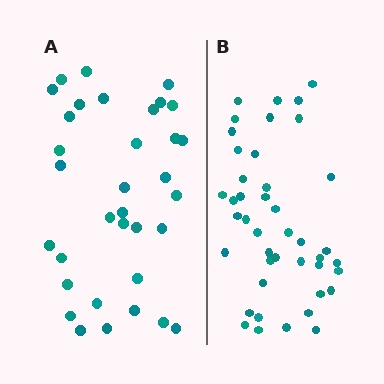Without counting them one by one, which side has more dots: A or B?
Region B (the right region) has more dots.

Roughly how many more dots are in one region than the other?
Region B has roughly 8 or so more dots than region A.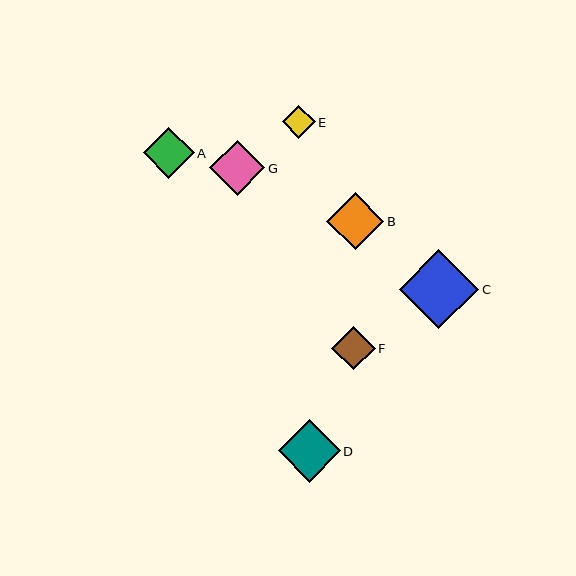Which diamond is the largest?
Diamond C is the largest with a size of approximately 79 pixels.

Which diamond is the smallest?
Diamond E is the smallest with a size of approximately 33 pixels.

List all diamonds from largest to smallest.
From largest to smallest: C, D, B, G, A, F, E.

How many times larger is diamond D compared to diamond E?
Diamond D is approximately 1.9 times the size of diamond E.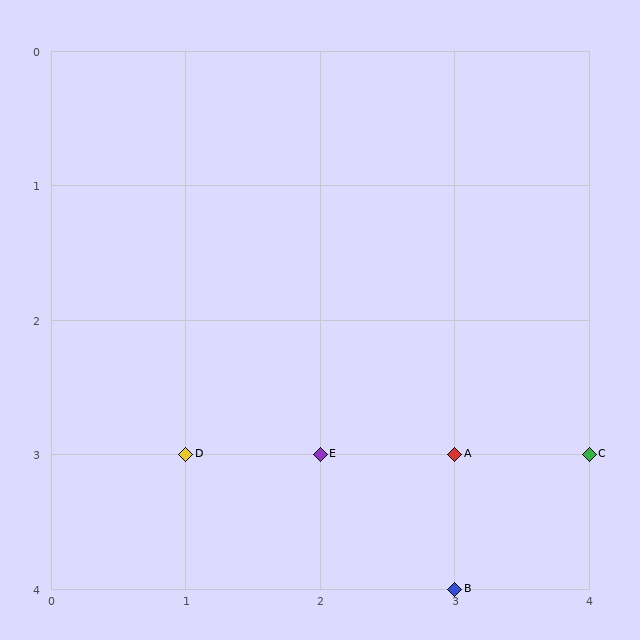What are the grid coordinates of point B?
Point B is at grid coordinates (3, 4).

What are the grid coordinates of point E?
Point E is at grid coordinates (2, 3).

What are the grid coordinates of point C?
Point C is at grid coordinates (4, 3).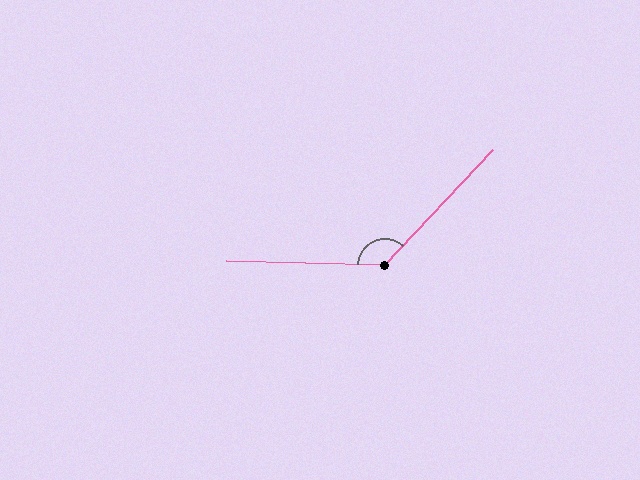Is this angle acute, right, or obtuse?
It is obtuse.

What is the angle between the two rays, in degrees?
Approximately 132 degrees.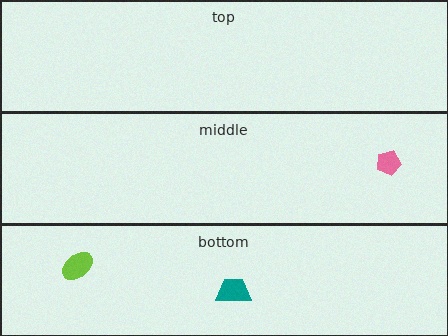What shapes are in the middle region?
The pink pentagon.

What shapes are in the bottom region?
The lime ellipse, the teal trapezoid.